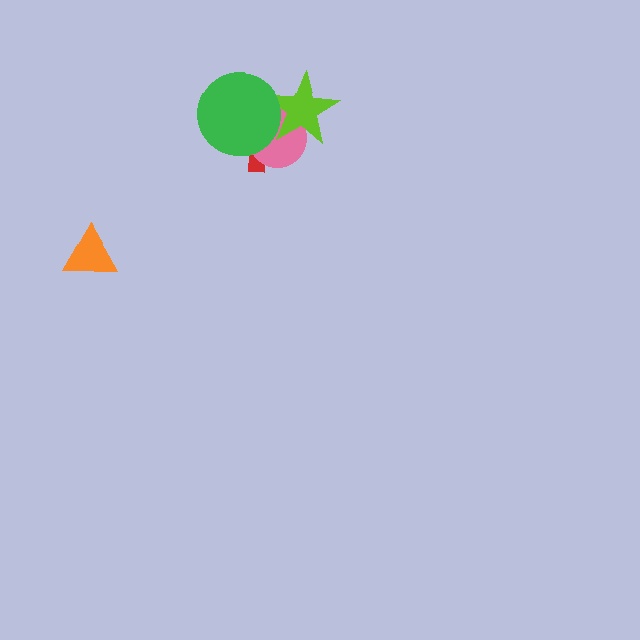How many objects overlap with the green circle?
3 objects overlap with the green circle.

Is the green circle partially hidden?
No, no other shape covers it.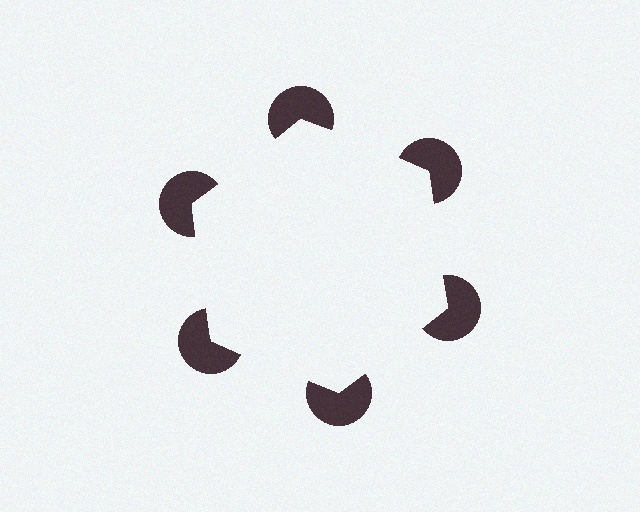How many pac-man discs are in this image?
There are 6 — one at each vertex of the illusory hexagon.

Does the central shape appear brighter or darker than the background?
It typically appears slightly brighter than the background, even though no actual brightness change is drawn.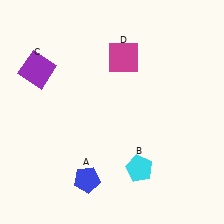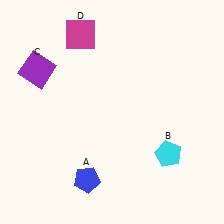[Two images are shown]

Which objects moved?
The objects that moved are: the cyan pentagon (B), the magenta square (D).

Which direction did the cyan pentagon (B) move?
The cyan pentagon (B) moved right.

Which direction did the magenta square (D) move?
The magenta square (D) moved left.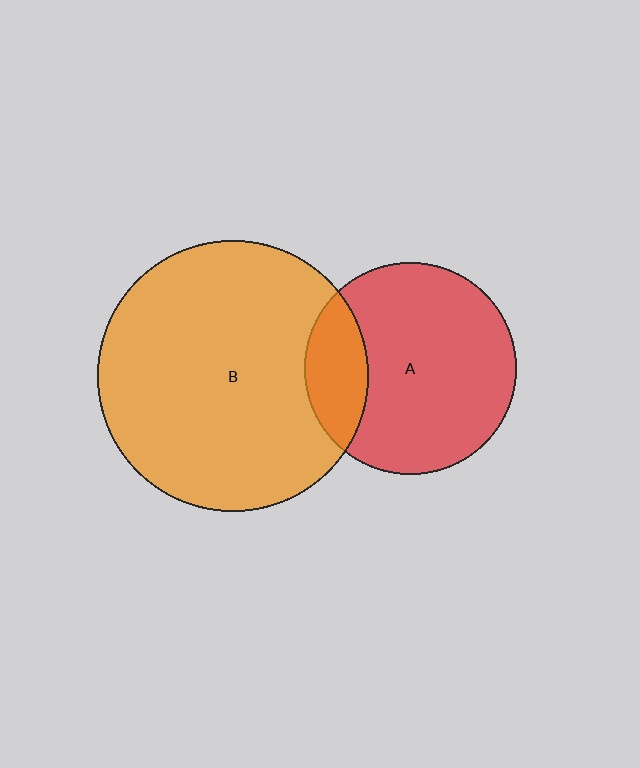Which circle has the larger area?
Circle B (orange).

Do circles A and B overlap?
Yes.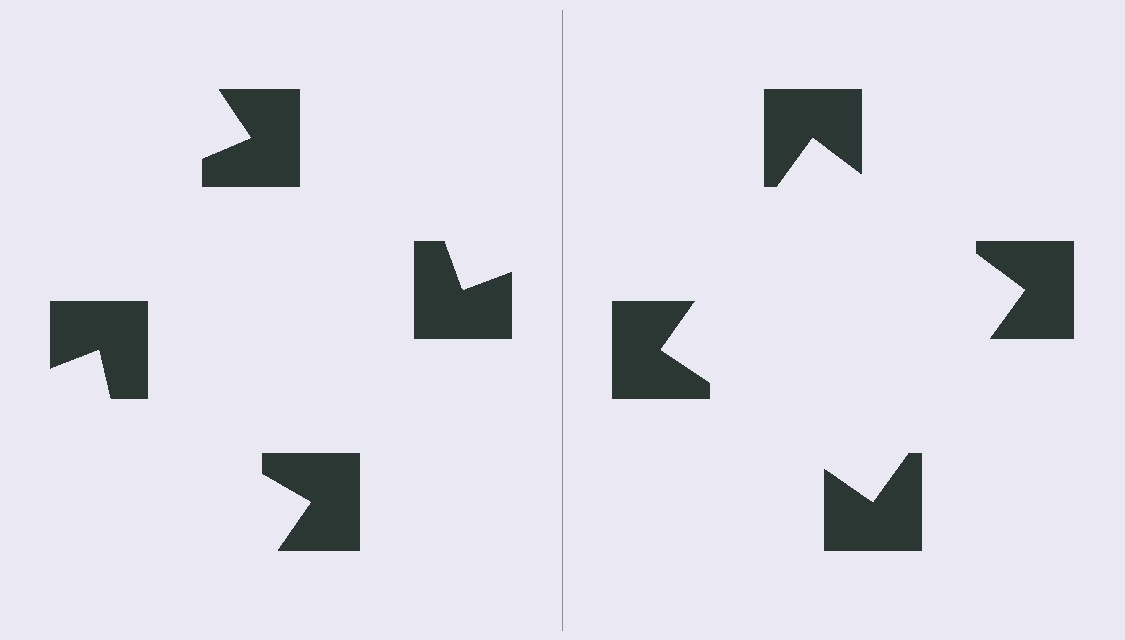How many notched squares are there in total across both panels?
8 — 4 on each side.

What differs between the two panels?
The notched squares are positioned identically on both sides; only the wedge orientations differ. On the right they align to a square; on the left they are misaligned.